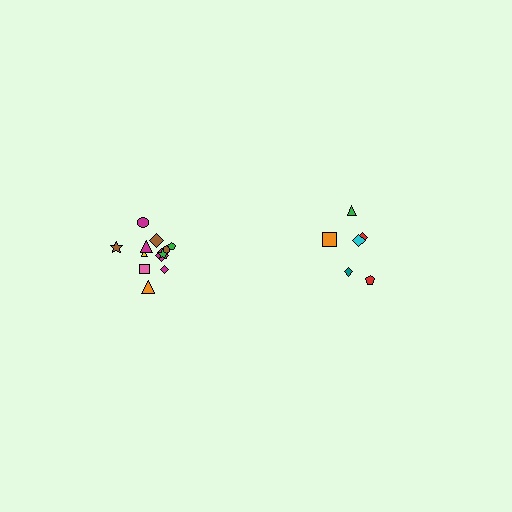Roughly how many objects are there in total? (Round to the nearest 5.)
Roughly 20 objects in total.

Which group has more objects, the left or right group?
The left group.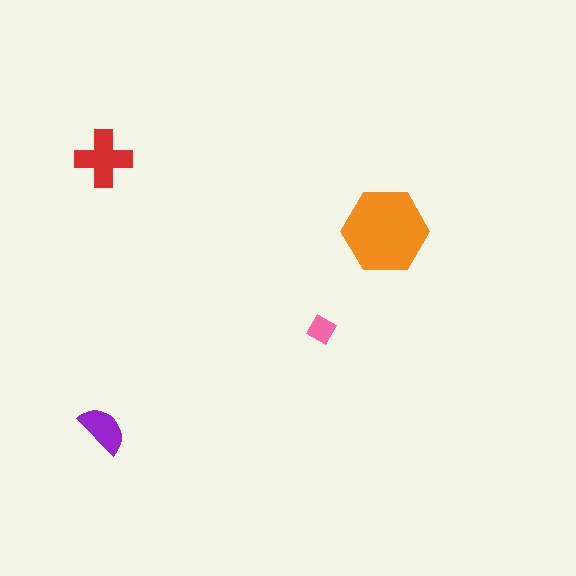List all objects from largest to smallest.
The orange hexagon, the red cross, the purple semicircle, the pink diamond.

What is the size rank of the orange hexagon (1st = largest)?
1st.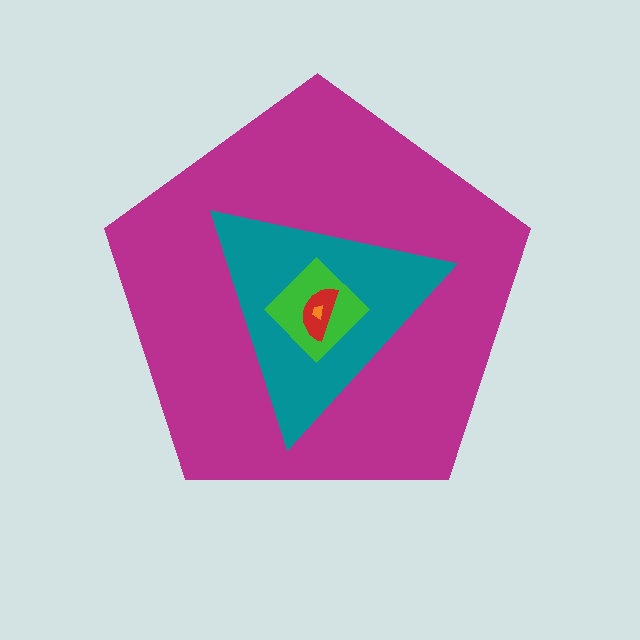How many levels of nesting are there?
5.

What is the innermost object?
The orange trapezoid.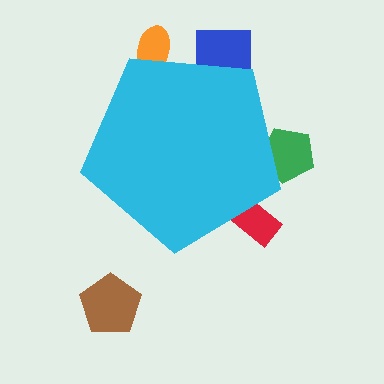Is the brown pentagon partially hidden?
No, the brown pentagon is fully visible.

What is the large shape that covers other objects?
A cyan pentagon.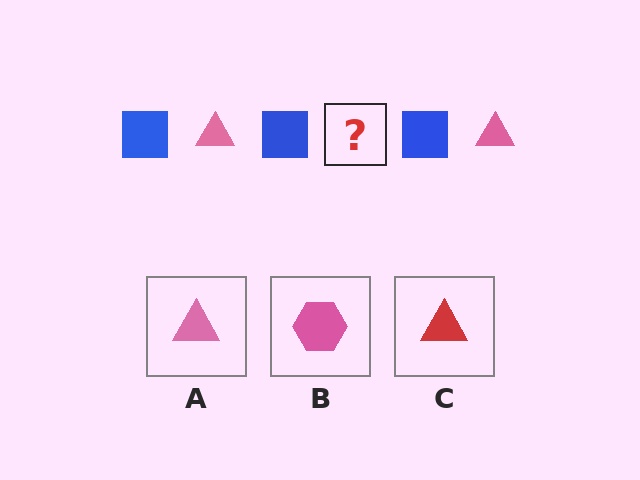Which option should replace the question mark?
Option A.